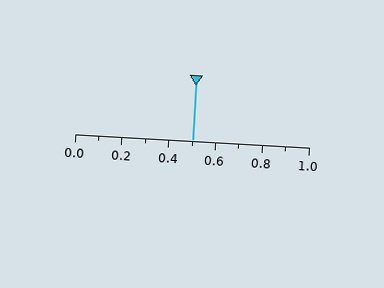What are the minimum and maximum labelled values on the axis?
The axis runs from 0.0 to 1.0.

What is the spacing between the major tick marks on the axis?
The major ticks are spaced 0.2 apart.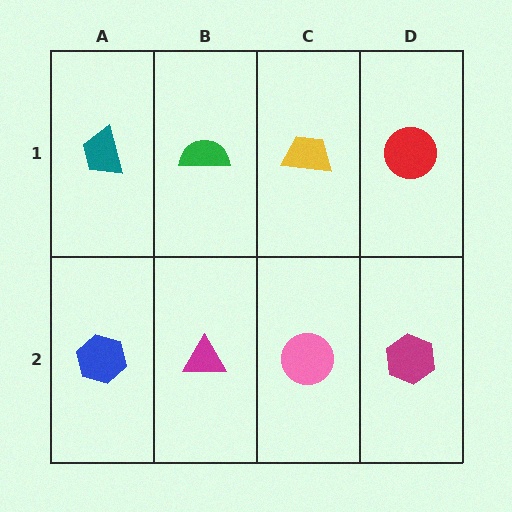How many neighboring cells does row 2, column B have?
3.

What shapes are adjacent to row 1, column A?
A blue hexagon (row 2, column A), a green semicircle (row 1, column B).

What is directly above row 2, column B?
A green semicircle.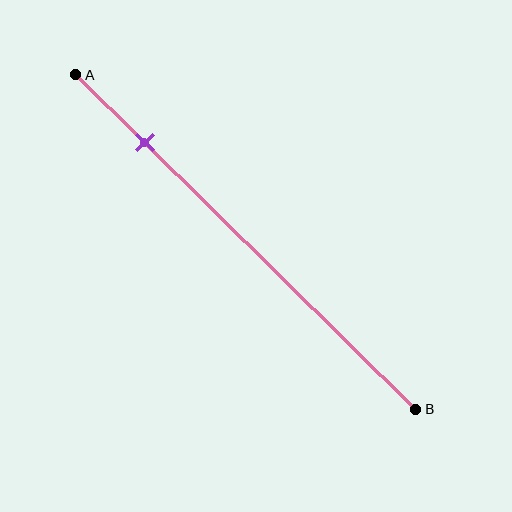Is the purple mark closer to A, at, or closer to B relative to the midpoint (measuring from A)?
The purple mark is closer to point A than the midpoint of segment AB.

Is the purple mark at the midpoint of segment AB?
No, the mark is at about 20% from A, not at the 50% midpoint.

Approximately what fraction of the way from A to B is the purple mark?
The purple mark is approximately 20% of the way from A to B.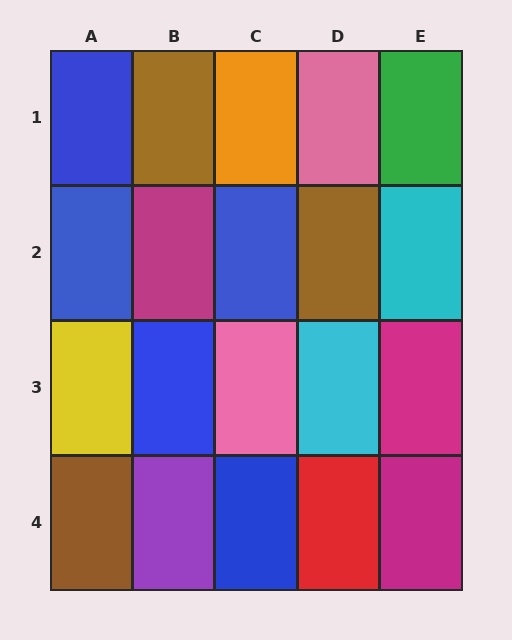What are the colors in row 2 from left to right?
Blue, magenta, blue, brown, cyan.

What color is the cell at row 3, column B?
Blue.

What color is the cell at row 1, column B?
Brown.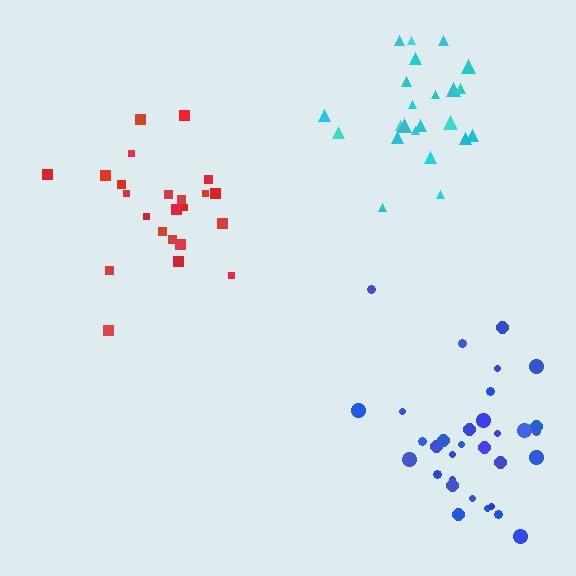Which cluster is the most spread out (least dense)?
Red.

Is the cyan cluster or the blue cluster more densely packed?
Cyan.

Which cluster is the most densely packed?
Cyan.